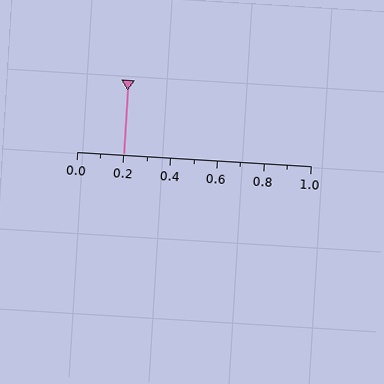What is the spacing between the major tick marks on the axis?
The major ticks are spaced 0.2 apart.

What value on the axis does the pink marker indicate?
The marker indicates approximately 0.2.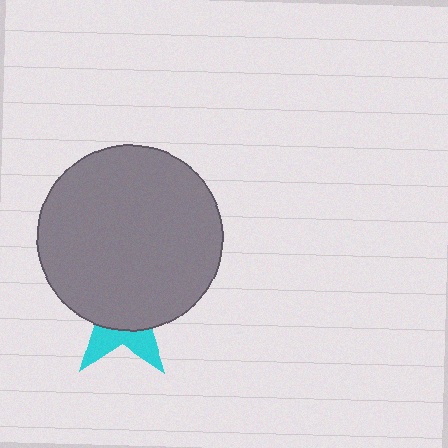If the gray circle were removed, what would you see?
You would see the complete cyan star.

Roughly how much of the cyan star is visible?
A small part of it is visible (roughly 31%).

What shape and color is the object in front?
The object in front is a gray circle.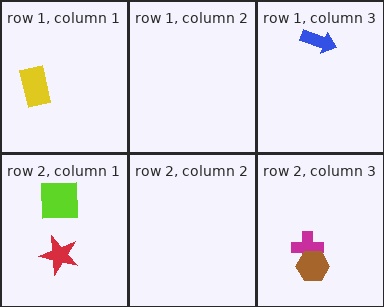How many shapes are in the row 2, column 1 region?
2.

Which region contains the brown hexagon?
The row 2, column 3 region.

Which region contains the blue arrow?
The row 1, column 3 region.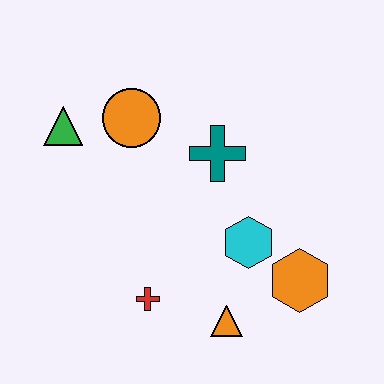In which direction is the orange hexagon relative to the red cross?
The orange hexagon is to the right of the red cross.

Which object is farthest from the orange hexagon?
The green triangle is farthest from the orange hexagon.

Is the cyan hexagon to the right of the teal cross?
Yes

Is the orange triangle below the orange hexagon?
Yes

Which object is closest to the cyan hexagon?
The orange hexagon is closest to the cyan hexagon.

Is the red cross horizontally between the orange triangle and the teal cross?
No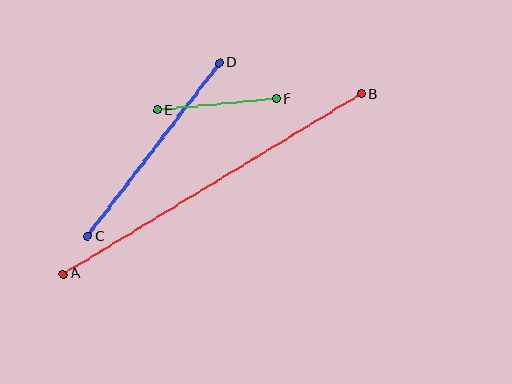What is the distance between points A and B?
The distance is approximately 348 pixels.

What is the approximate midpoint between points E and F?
The midpoint is at approximately (217, 104) pixels.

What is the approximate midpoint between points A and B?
The midpoint is at approximately (212, 184) pixels.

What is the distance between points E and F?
The distance is approximately 119 pixels.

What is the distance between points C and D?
The distance is approximately 218 pixels.